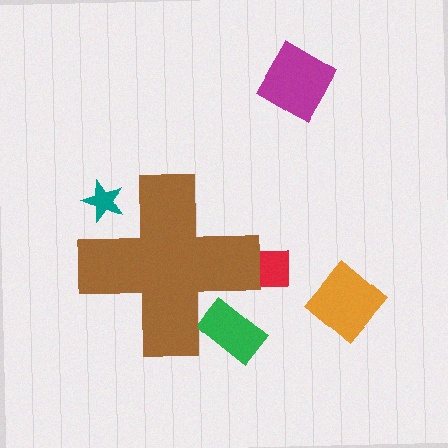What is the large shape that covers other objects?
A brown cross.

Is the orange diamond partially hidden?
No, the orange diamond is fully visible.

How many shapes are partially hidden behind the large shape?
3 shapes are partially hidden.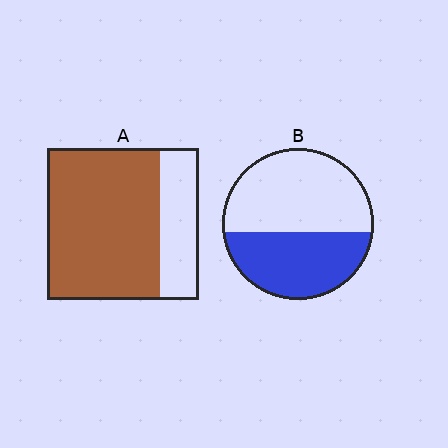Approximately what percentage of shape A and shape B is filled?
A is approximately 75% and B is approximately 45%.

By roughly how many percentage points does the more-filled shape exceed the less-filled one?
By roughly 30 percentage points (A over B).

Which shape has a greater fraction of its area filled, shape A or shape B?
Shape A.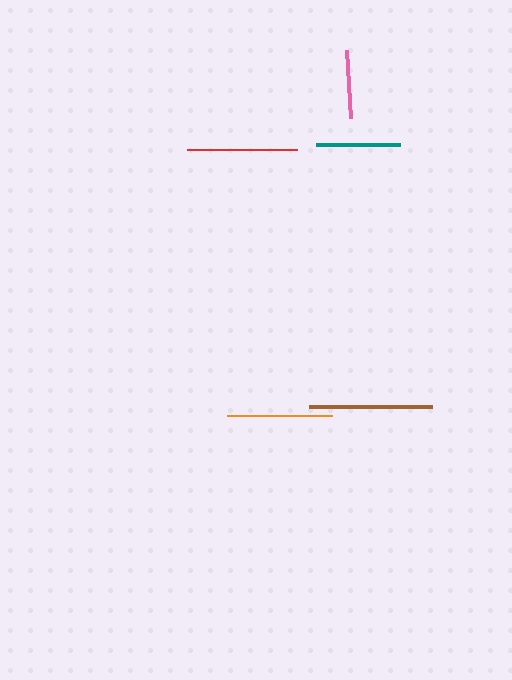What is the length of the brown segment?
The brown segment is approximately 123 pixels long.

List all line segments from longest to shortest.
From longest to shortest: brown, red, orange, teal, pink.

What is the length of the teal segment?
The teal segment is approximately 84 pixels long.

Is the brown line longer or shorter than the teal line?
The brown line is longer than the teal line.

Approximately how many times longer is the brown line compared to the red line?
The brown line is approximately 1.1 times the length of the red line.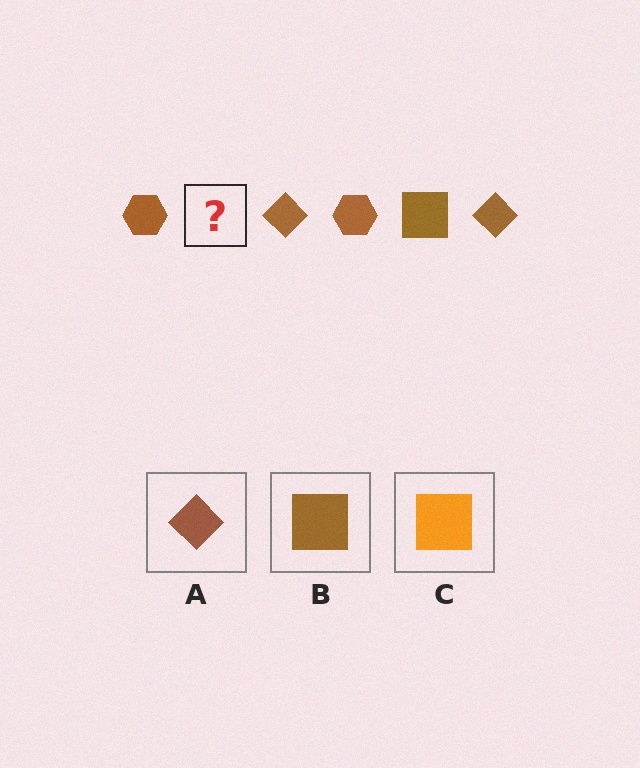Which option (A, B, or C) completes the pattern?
B.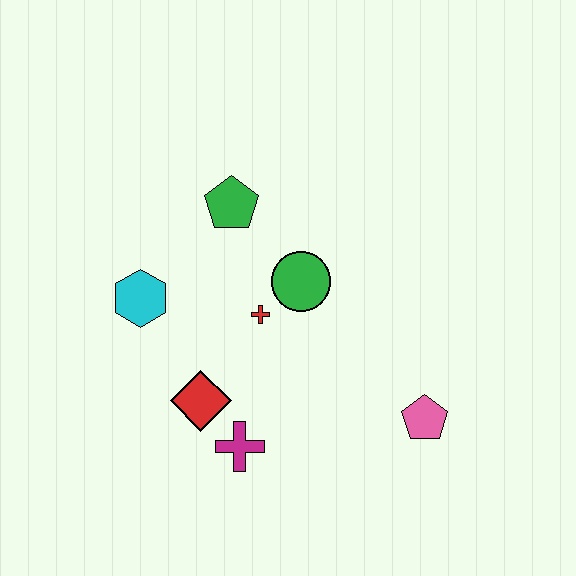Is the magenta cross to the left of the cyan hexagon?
No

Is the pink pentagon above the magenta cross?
Yes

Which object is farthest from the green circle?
The pink pentagon is farthest from the green circle.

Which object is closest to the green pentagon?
The green circle is closest to the green pentagon.